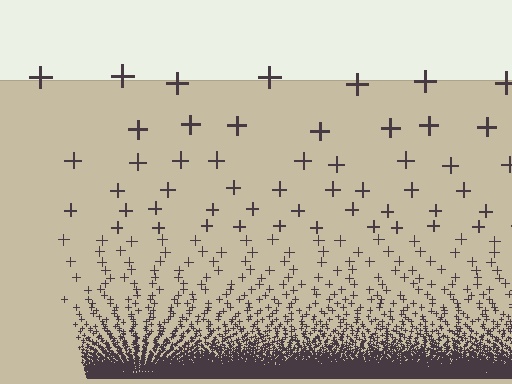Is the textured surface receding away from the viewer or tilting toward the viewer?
The surface appears to tilt toward the viewer. Texture elements get larger and sparser toward the top.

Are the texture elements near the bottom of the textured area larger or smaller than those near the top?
Smaller. The gradient is inverted — elements near the bottom are smaller and denser.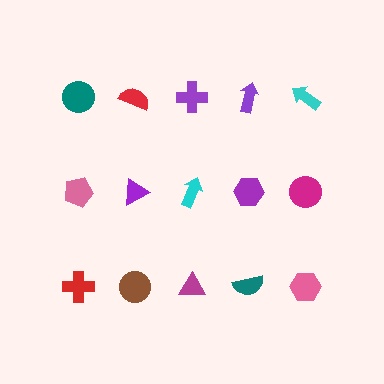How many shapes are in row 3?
5 shapes.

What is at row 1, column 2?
A red semicircle.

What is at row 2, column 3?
A cyan arrow.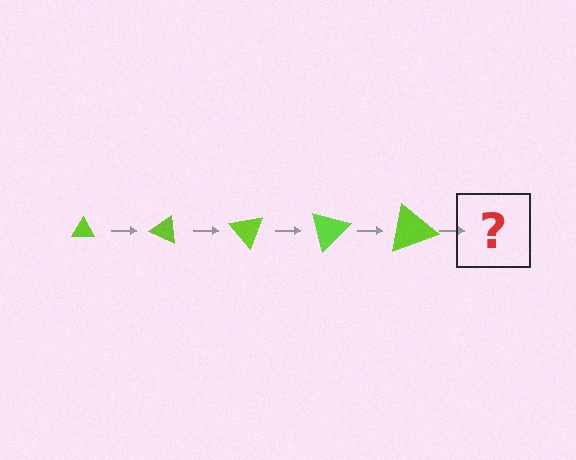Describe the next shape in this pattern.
It should be a triangle, larger than the previous one and rotated 125 degrees from the start.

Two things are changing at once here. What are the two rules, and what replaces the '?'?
The two rules are that the triangle grows larger each step and it rotates 25 degrees each step. The '?' should be a triangle, larger than the previous one and rotated 125 degrees from the start.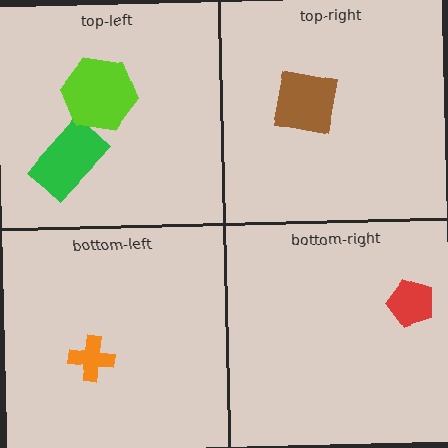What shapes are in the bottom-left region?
The orange cross.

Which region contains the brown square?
The top-right region.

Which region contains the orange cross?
The bottom-left region.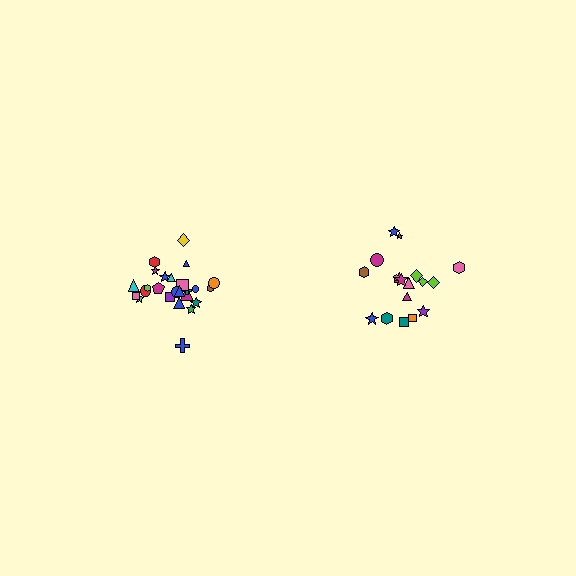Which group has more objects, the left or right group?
The left group.